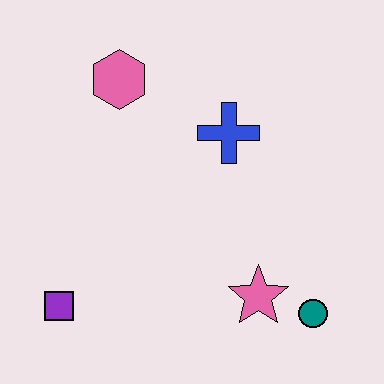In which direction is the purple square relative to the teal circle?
The purple square is to the left of the teal circle.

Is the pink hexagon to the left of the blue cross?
Yes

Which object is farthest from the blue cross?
The purple square is farthest from the blue cross.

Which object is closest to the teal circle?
The pink star is closest to the teal circle.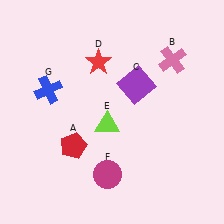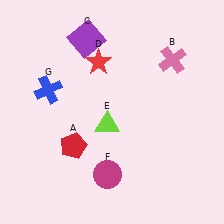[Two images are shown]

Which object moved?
The purple square (C) moved left.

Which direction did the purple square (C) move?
The purple square (C) moved left.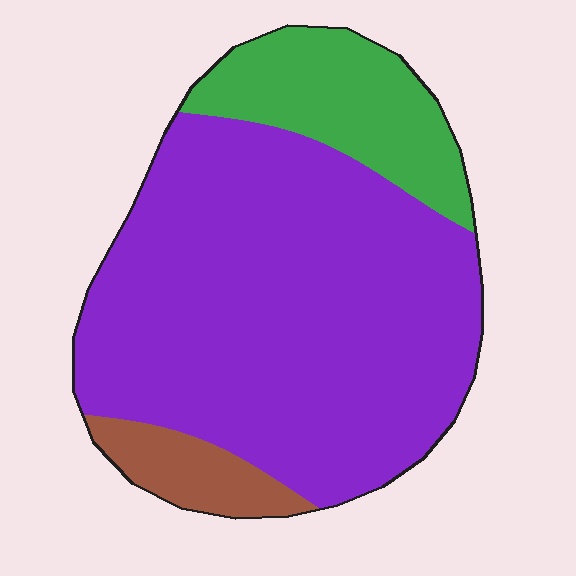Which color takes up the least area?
Brown, at roughly 10%.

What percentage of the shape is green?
Green covers about 20% of the shape.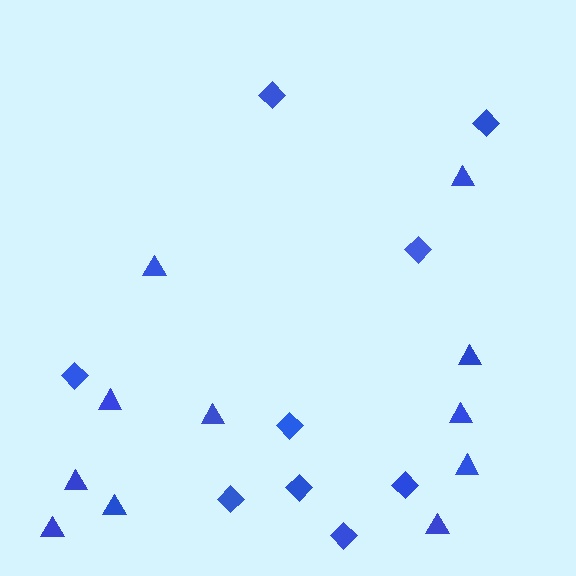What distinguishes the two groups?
There are 2 groups: one group of diamonds (9) and one group of triangles (11).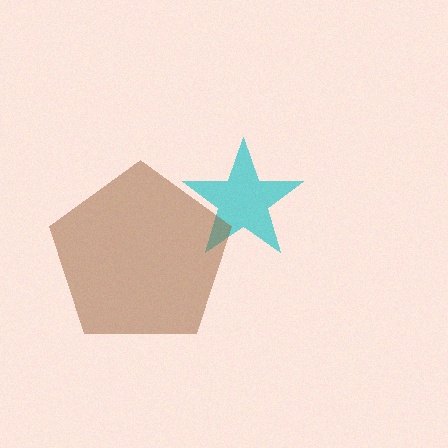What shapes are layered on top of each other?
The layered shapes are: a cyan star, a brown pentagon.